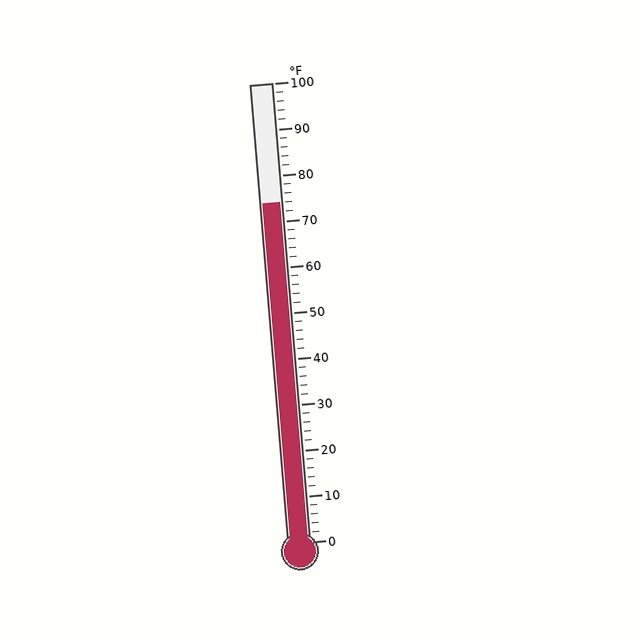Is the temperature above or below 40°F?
The temperature is above 40°F.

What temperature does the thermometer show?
The thermometer shows approximately 74°F.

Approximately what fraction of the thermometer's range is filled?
The thermometer is filled to approximately 75% of its range.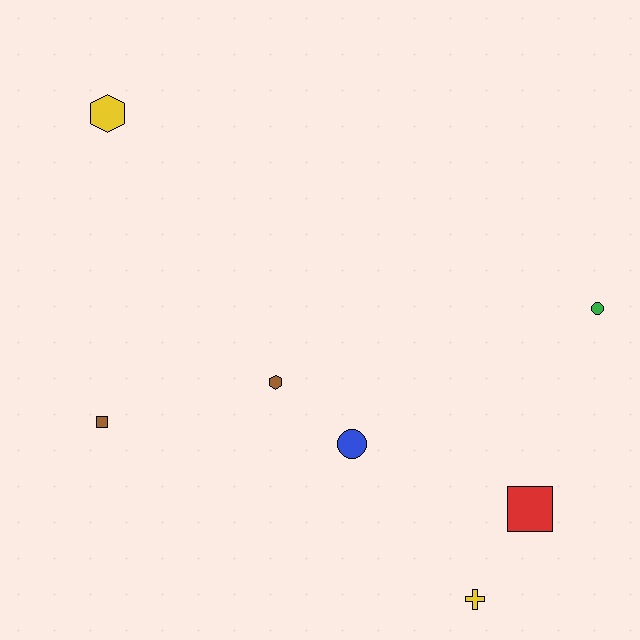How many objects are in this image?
There are 7 objects.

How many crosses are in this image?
There is 1 cross.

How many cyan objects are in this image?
There are no cyan objects.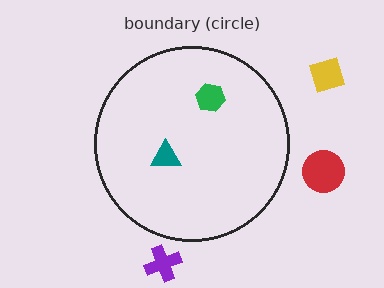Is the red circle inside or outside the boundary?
Outside.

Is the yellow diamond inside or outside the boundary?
Outside.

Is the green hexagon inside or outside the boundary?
Inside.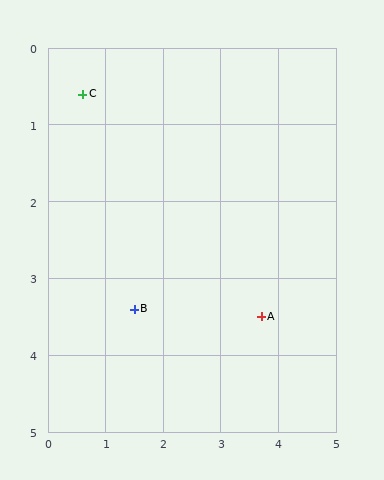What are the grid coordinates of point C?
Point C is at approximately (0.6, 0.6).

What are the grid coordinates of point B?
Point B is at approximately (1.5, 3.4).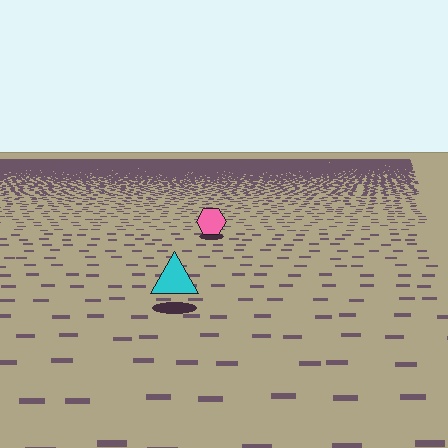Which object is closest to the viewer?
The cyan triangle is closest. The texture marks near it are larger and more spread out.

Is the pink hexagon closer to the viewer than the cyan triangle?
No. The cyan triangle is closer — you can tell from the texture gradient: the ground texture is coarser near it.